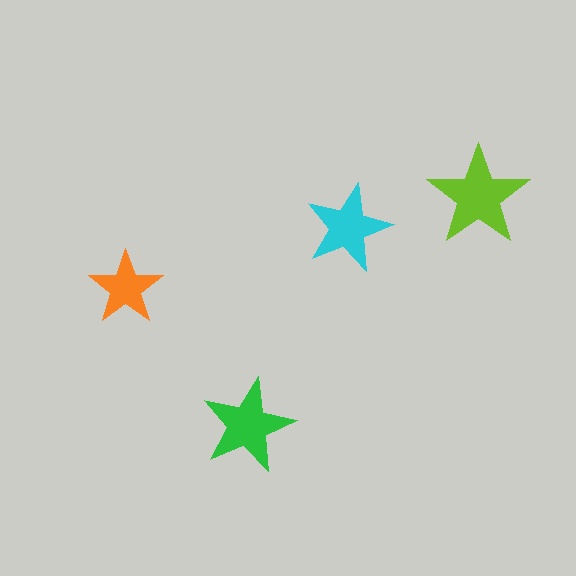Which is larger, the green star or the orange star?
The green one.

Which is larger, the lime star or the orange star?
The lime one.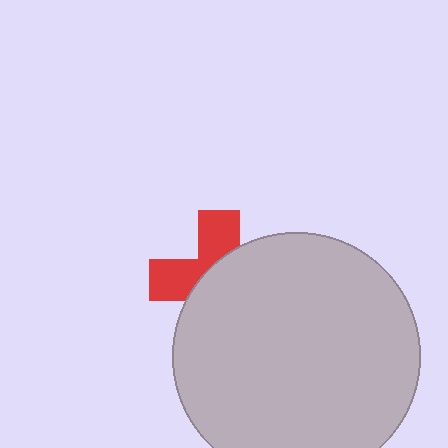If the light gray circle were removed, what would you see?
You would see the complete red cross.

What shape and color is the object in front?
The object in front is a light gray circle.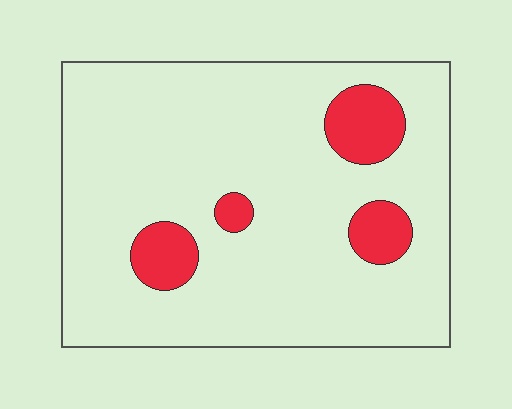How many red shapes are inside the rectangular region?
4.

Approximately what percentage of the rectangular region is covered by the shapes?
Approximately 10%.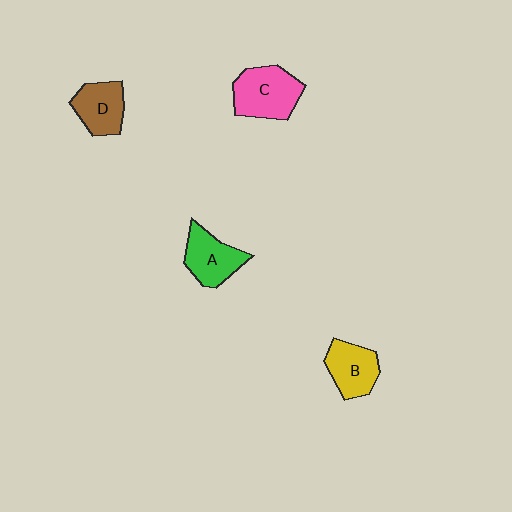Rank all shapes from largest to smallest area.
From largest to smallest: C (pink), A (green), B (yellow), D (brown).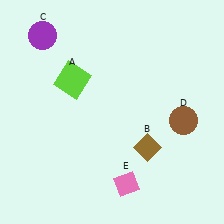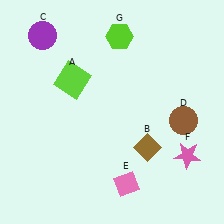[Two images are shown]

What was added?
A pink star (F), a lime hexagon (G) were added in Image 2.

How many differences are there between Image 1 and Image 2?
There are 2 differences between the two images.